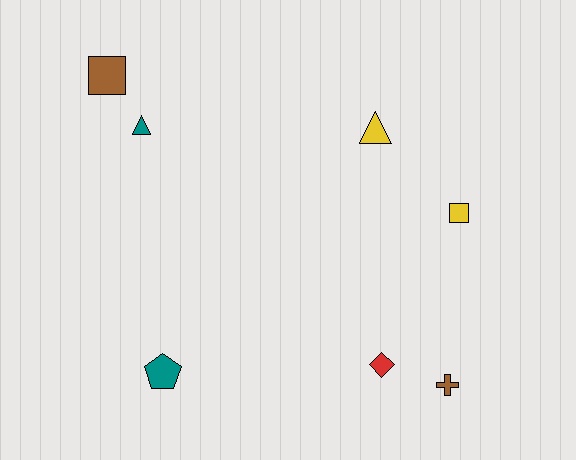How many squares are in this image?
There are 2 squares.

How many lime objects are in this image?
There are no lime objects.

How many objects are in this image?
There are 7 objects.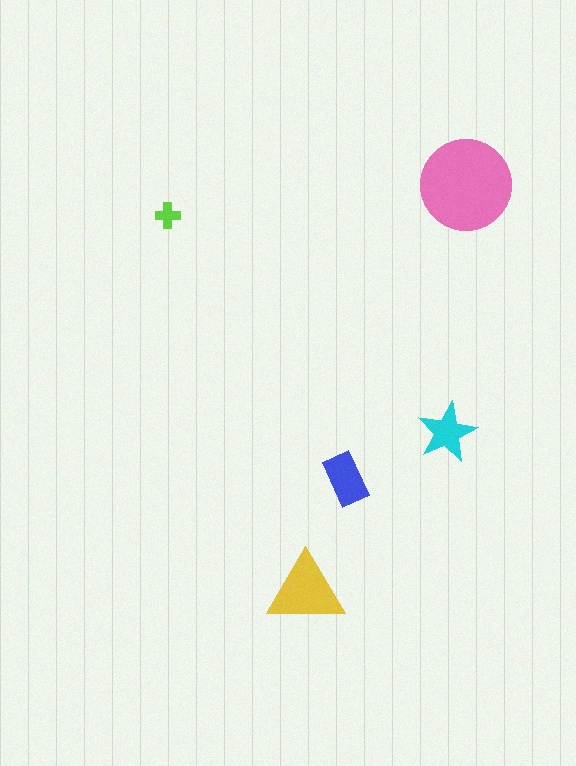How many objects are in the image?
There are 5 objects in the image.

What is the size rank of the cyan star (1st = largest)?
4th.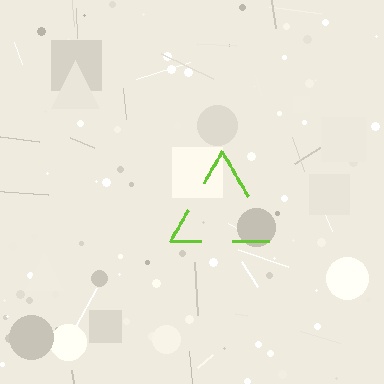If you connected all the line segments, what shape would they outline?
They would outline a triangle.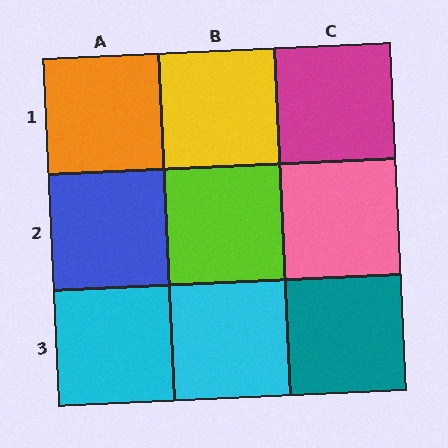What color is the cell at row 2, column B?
Lime.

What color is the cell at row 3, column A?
Cyan.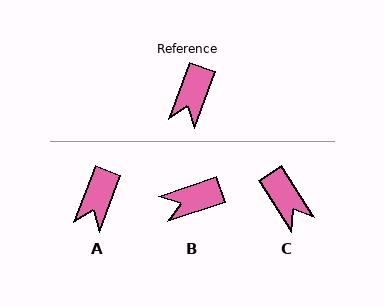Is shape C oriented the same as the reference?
No, it is off by about 53 degrees.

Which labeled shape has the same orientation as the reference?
A.